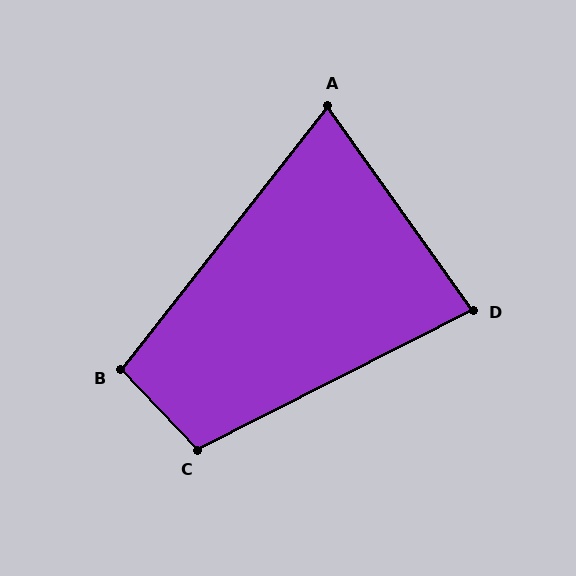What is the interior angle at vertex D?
Approximately 82 degrees (acute).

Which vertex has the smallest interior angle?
A, at approximately 74 degrees.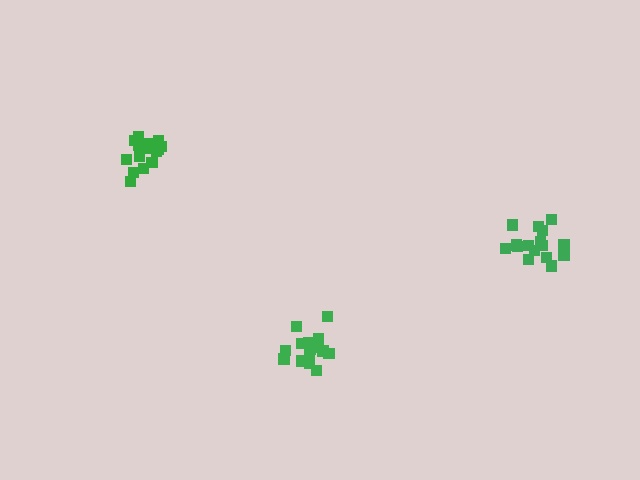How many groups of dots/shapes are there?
There are 3 groups.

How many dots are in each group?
Group 1: 15 dots, Group 2: 17 dots, Group 3: 16 dots (48 total).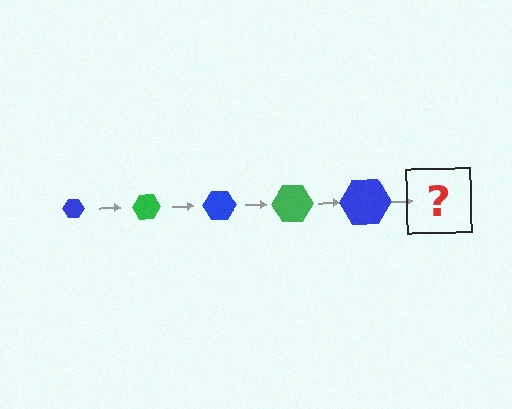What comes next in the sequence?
The next element should be a green hexagon, larger than the previous one.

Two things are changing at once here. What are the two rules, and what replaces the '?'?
The two rules are that the hexagon grows larger each step and the color cycles through blue and green. The '?' should be a green hexagon, larger than the previous one.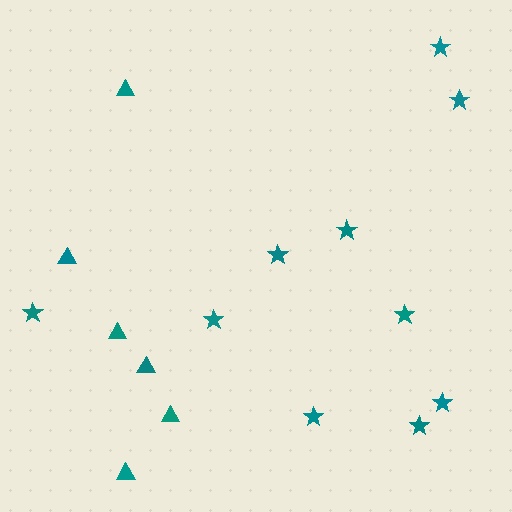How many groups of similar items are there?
There are 2 groups: one group of stars (10) and one group of triangles (6).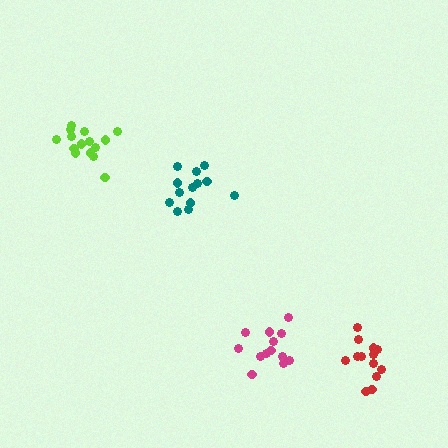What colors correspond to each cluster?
The clusters are colored: teal, magenta, lime, red.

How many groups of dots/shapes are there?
There are 4 groups.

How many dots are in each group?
Group 1: 13 dots, Group 2: 13 dots, Group 3: 15 dots, Group 4: 13 dots (54 total).